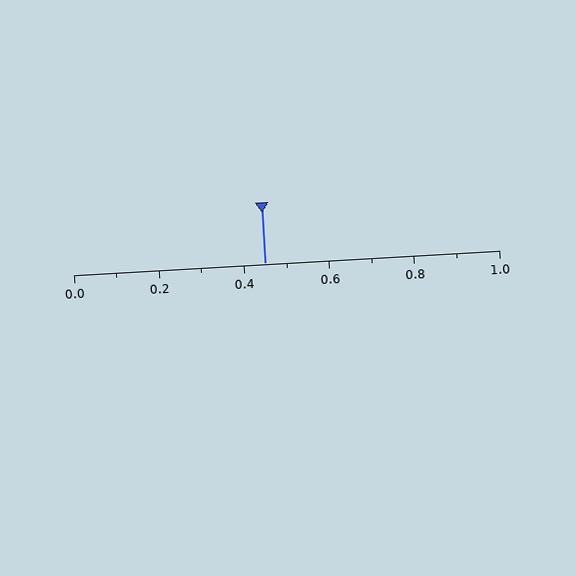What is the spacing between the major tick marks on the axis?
The major ticks are spaced 0.2 apart.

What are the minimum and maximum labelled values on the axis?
The axis runs from 0.0 to 1.0.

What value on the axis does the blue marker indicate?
The marker indicates approximately 0.45.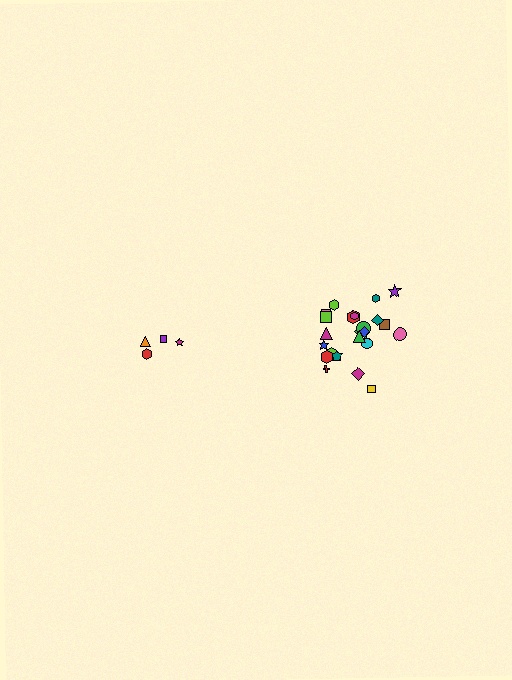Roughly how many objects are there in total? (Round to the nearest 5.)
Roughly 30 objects in total.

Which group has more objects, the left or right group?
The right group.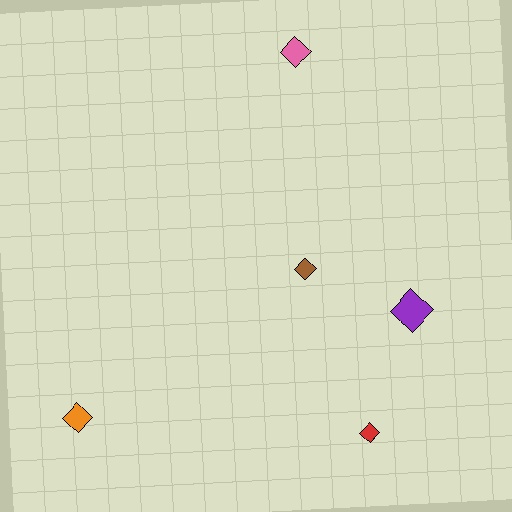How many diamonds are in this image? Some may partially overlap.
There are 5 diamonds.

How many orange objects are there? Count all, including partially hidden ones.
There is 1 orange object.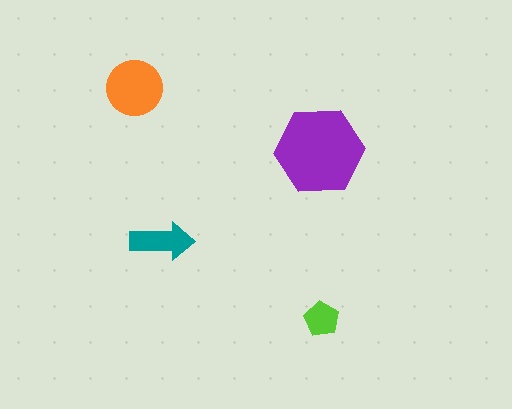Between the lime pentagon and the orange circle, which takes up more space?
The orange circle.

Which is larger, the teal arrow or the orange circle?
The orange circle.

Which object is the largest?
The purple hexagon.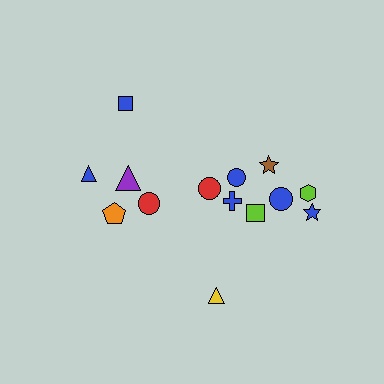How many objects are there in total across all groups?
There are 14 objects.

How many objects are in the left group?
There are 6 objects.